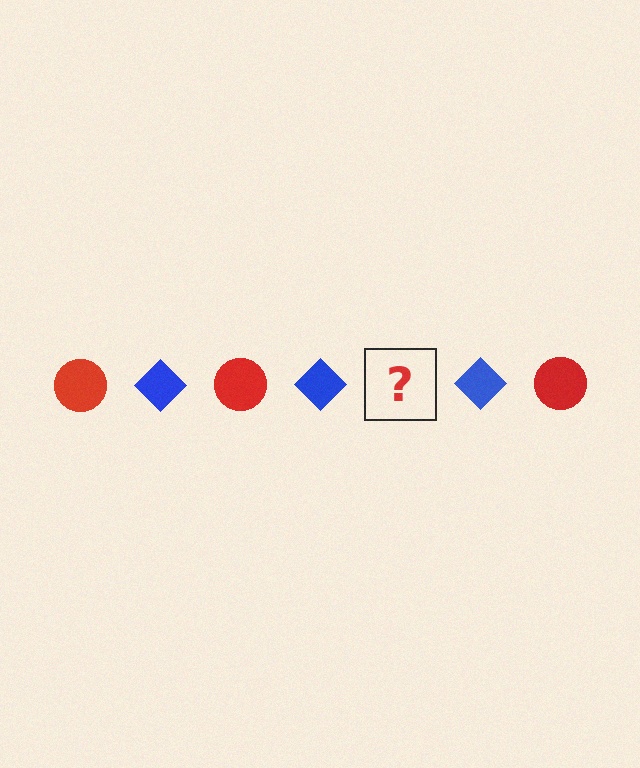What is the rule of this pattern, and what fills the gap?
The rule is that the pattern alternates between red circle and blue diamond. The gap should be filled with a red circle.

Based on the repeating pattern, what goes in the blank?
The blank should be a red circle.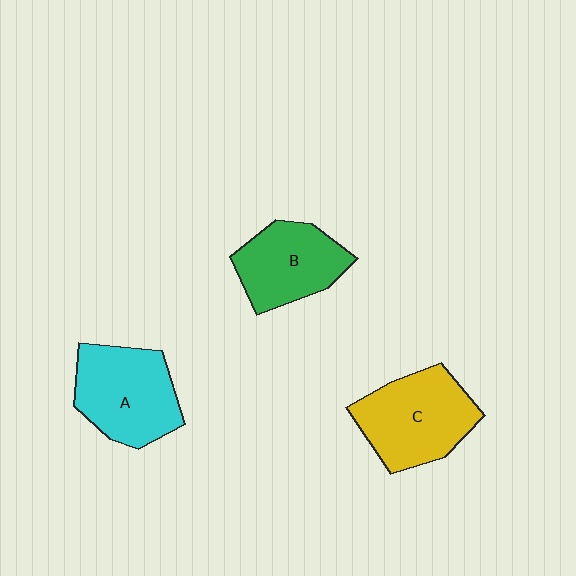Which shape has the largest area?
Shape C (yellow).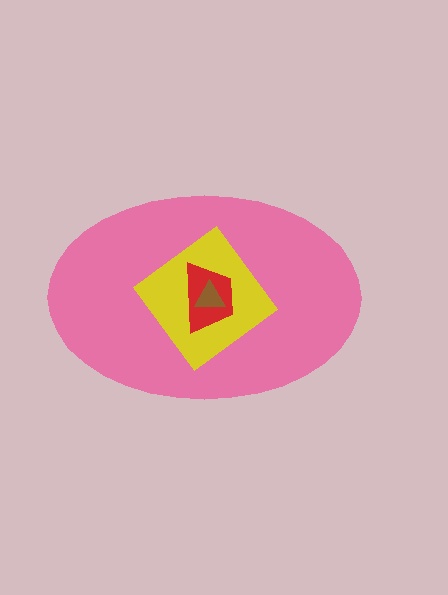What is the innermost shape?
The brown triangle.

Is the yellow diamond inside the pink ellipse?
Yes.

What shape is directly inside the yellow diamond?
The red trapezoid.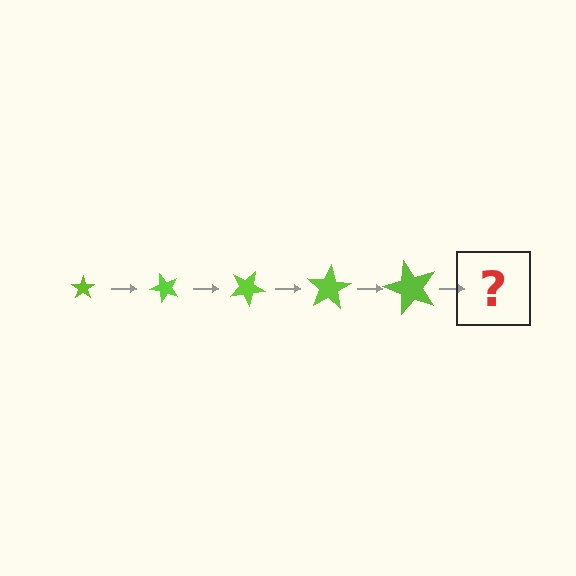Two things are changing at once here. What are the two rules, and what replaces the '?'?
The two rules are that the star grows larger each step and it rotates 50 degrees each step. The '?' should be a star, larger than the previous one and rotated 250 degrees from the start.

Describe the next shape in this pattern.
It should be a star, larger than the previous one and rotated 250 degrees from the start.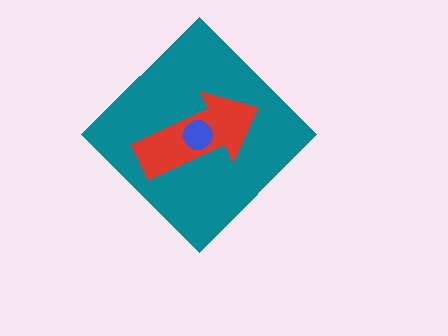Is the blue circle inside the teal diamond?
Yes.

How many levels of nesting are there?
3.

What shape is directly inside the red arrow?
The blue circle.